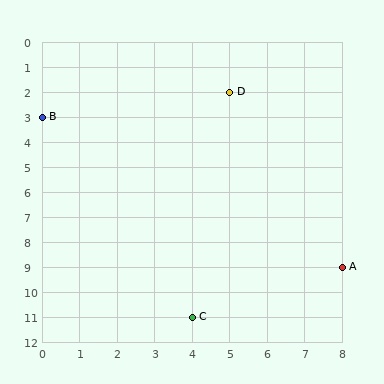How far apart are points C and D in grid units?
Points C and D are 1 column and 9 rows apart (about 9.1 grid units diagonally).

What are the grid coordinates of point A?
Point A is at grid coordinates (8, 9).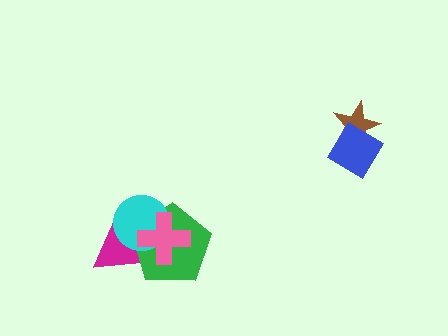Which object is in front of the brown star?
The blue diamond is in front of the brown star.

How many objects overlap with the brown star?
1 object overlaps with the brown star.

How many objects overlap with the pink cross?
3 objects overlap with the pink cross.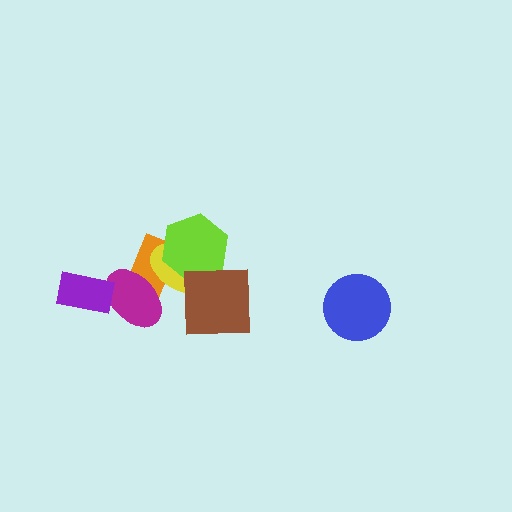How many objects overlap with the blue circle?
0 objects overlap with the blue circle.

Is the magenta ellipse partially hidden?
Yes, it is partially covered by another shape.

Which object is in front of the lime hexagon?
The brown square is in front of the lime hexagon.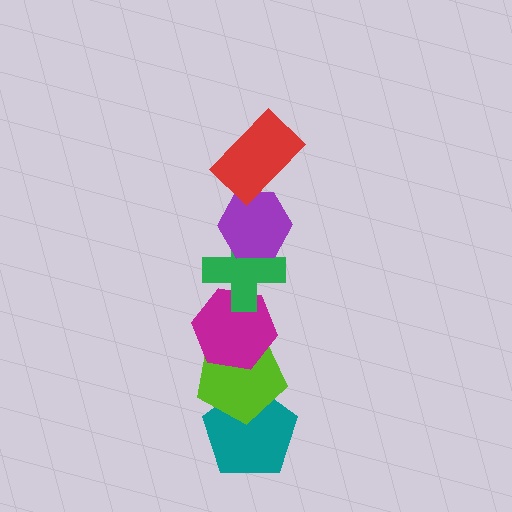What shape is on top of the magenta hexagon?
The green cross is on top of the magenta hexagon.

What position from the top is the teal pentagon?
The teal pentagon is 6th from the top.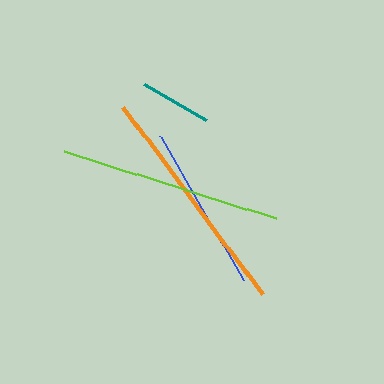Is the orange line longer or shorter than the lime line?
The orange line is longer than the lime line.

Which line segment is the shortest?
The teal line is the shortest at approximately 71 pixels.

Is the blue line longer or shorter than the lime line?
The lime line is longer than the blue line.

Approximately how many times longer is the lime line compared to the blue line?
The lime line is approximately 1.3 times the length of the blue line.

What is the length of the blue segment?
The blue segment is approximately 166 pixels long.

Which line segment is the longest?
The orange line is the longest at approximately 234 pixels.